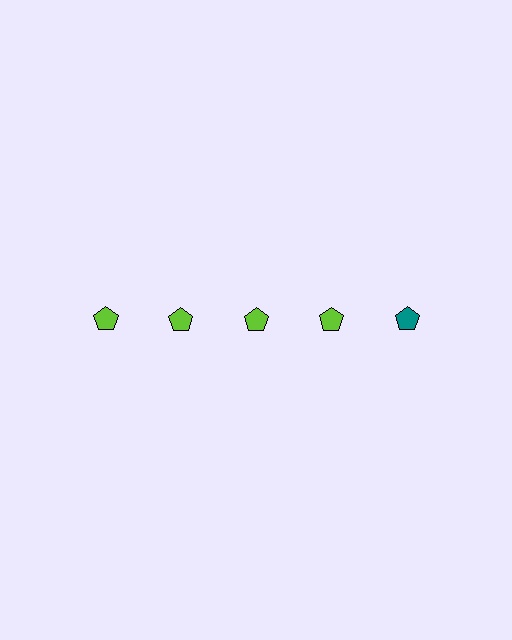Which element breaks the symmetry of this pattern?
The teal pentagon in the top row, rightmost column breaks the symmetry. All other shapes are lime pentagons.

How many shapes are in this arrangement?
There are 5 shapes arranged in a grid pattern.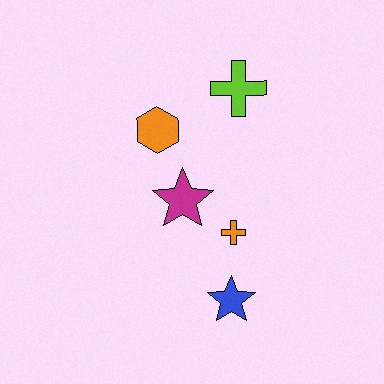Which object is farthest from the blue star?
The lime cross is farthest from the blue star.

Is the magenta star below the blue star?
No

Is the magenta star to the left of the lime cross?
Yes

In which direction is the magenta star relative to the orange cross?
The magenta star is to the left of the orange cross.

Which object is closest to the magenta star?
The orange cross is closest to the magenta star.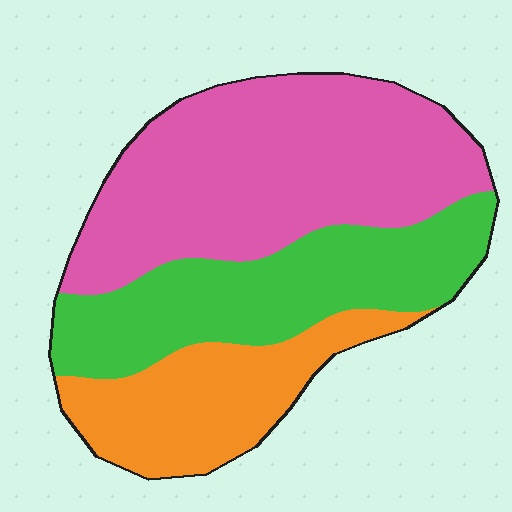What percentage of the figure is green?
Green covers about 30% of the figure.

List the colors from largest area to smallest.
From largest to smallest: pink, green, orange.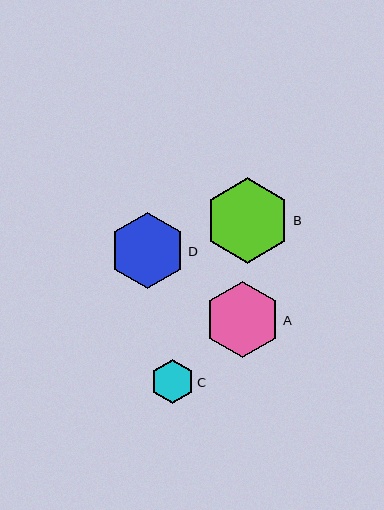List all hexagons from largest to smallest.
From largest to smallest: B, D, A, C.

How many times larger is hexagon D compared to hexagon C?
Hexagon D is approximately 1.7 times the size of hexagon C.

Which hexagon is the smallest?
Hexagon C is the smallest with a size of approximately 44 pixels.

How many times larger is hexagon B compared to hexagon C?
Hexagon B is approximately 1.9 times the size of hexagon C.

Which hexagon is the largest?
Hexagon B is the largest with a size of approximately 85 pixels.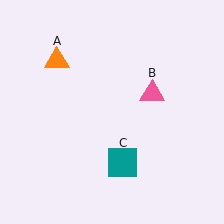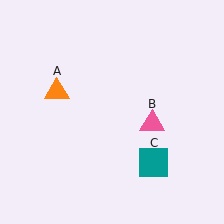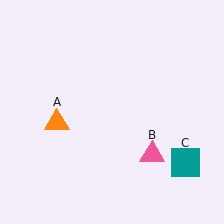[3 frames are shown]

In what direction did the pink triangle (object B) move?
The pink triangle (object B) moved down.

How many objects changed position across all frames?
3 objects changed position: orange triangle (object A), pink triangle (object B), teal square (object C).